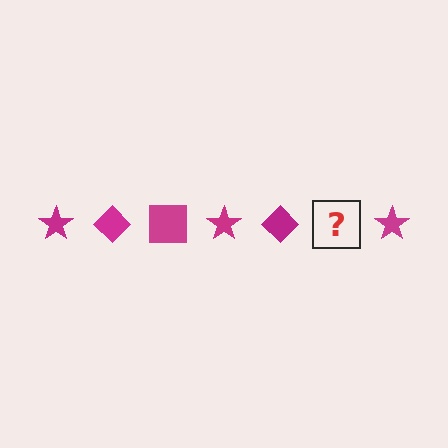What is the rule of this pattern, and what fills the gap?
The rule is that the pattern cycles through star, diamond, square shapes in magenta. The gap should be filled with a magenta square.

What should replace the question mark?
The question mark should be replaced with a magenta square.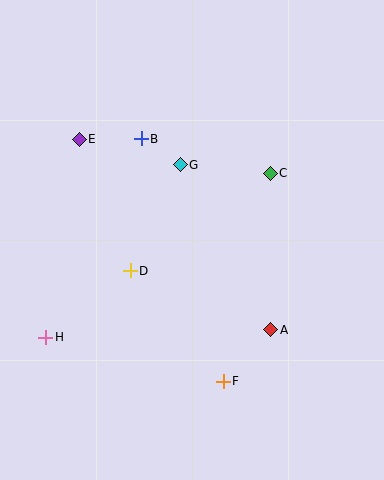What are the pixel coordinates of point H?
Point H is at (46, 337).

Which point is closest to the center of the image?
Point D at (130, 271) is closest to the center.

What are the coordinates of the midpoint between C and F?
The midpoint between C and F is at (247, 277).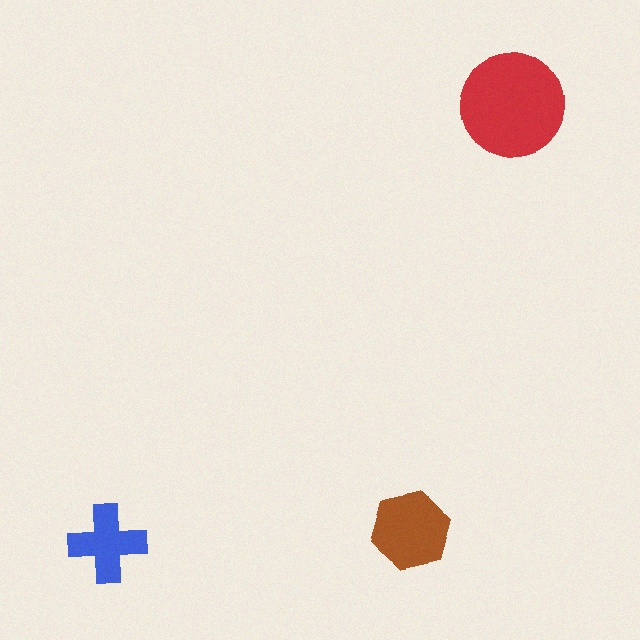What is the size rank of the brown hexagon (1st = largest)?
2nd.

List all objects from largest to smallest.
The red circle, the brown hexagon, the blue cross.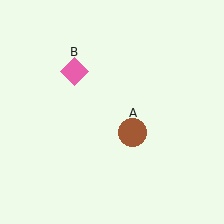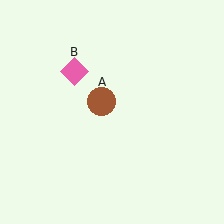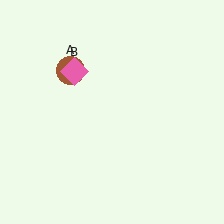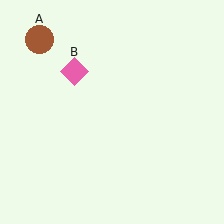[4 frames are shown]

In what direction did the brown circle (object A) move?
The brown circle (object A) moved up and to the left.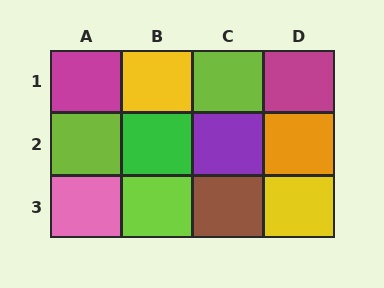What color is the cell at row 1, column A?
Magenta.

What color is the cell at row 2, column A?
Lime.